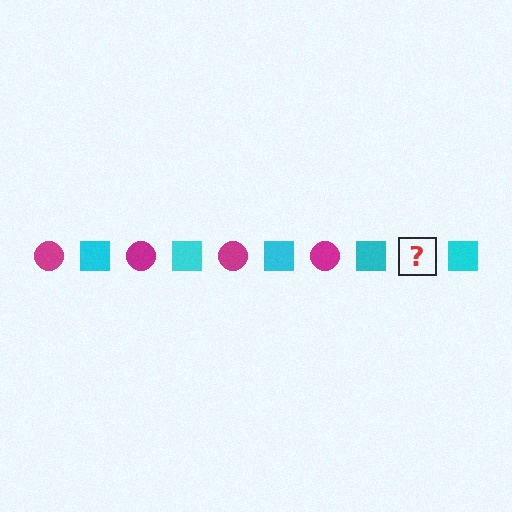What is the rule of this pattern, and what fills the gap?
The rule is that the pattern alternates between magenta circle and cyan square. The gap should be filled with a magenta circle.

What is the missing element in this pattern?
The missing element is a magenta circle.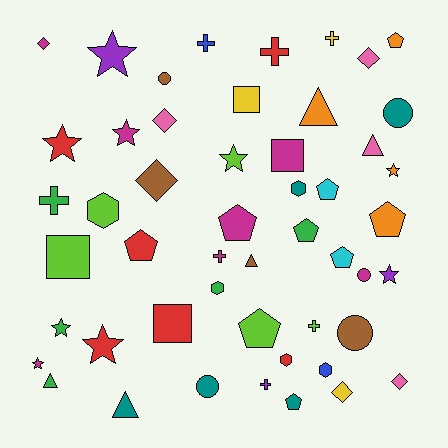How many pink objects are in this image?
There are 4 pink objects.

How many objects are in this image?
There are 50 objects.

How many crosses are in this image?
There are 7 crosses.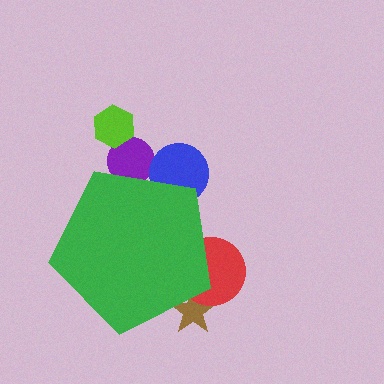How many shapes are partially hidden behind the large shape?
4 shapes are partially hidden.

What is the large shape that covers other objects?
A green pentagon.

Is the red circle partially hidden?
Yes, the red circle is partially hidden behind the green pentagon.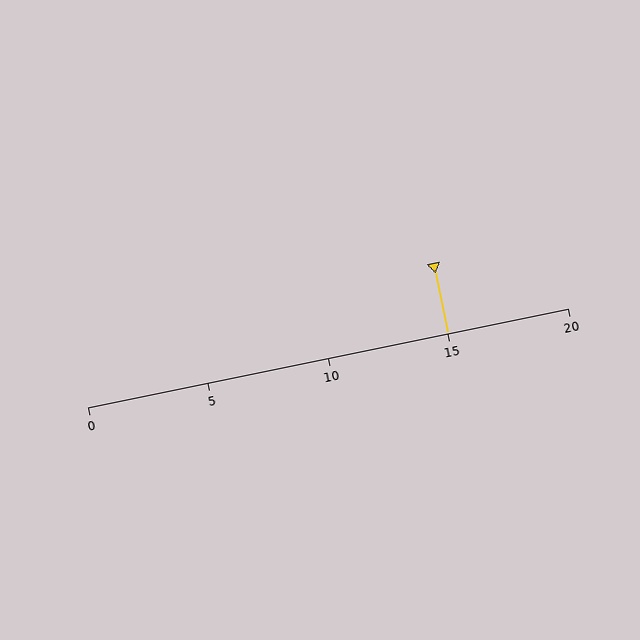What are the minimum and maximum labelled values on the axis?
The axis runs from 0 to 20.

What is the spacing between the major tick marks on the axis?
The major ticks are spaced 5 apart.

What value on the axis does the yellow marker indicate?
The marker indicates approximately 15.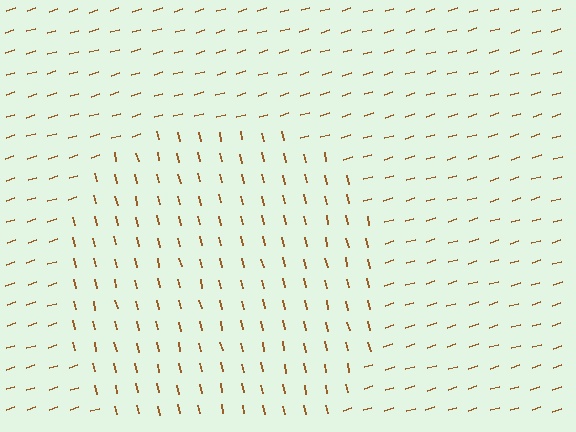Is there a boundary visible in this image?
Yes, there is a texture boundary formed by a change in line orientation.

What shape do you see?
I see a circle.